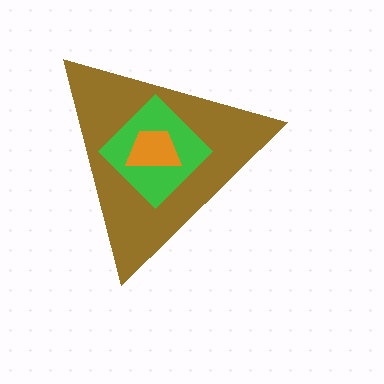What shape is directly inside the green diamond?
The orange trapezoid.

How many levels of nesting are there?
3.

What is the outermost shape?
The brown triangle.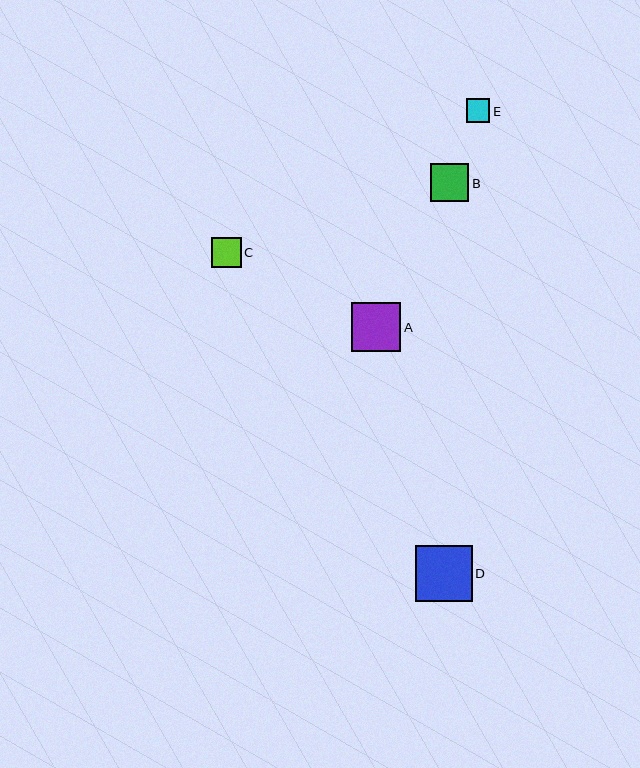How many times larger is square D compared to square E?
Square D is approximately 2.4 times the size of square E.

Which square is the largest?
Square D is the largest with a size of approximately 56 pixels.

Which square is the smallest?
Square E is the smallest with a size of approximately 24 pixels.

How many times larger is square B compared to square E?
Square B is approximately 1.6 times the size of square E.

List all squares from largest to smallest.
From largest to smallest: D, A, B, C, E.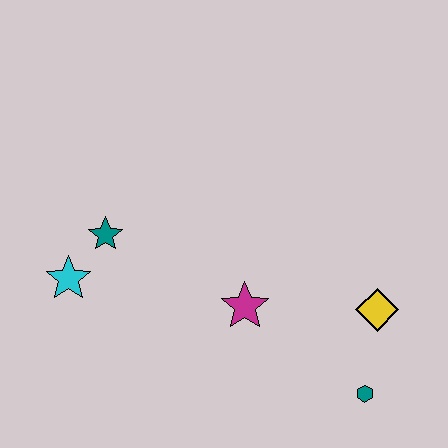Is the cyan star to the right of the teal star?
No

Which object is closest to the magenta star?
The yellow diamond is closest to the magenta star.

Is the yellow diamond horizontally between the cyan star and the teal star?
No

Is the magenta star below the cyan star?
Yes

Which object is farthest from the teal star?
The teal hexagon is farthest from the teal star.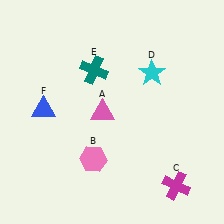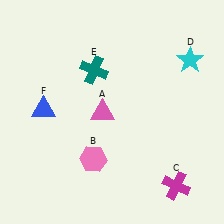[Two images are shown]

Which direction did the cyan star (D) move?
The cyan star (D) moved right.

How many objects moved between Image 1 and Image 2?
1 object moved between the two images.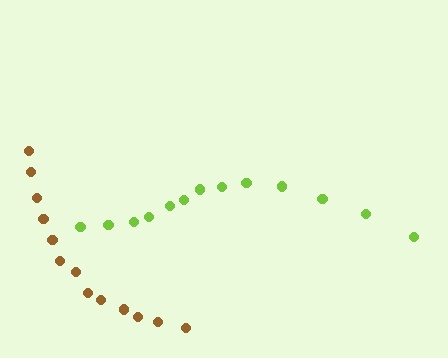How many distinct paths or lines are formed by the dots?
There are 2 distinct paths.